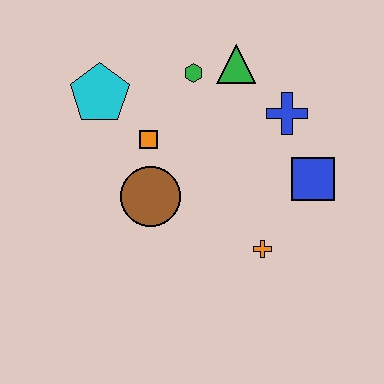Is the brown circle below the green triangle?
Yes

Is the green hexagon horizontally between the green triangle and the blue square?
No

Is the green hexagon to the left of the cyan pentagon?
No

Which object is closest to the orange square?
The brown circle is closest to the orange square.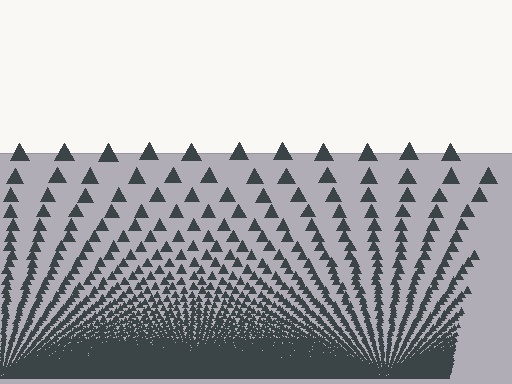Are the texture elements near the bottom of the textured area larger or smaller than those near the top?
Smaller. The gradient is inverted — elements near the bottom are smaller and denser.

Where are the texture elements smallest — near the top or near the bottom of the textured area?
Near the bottom.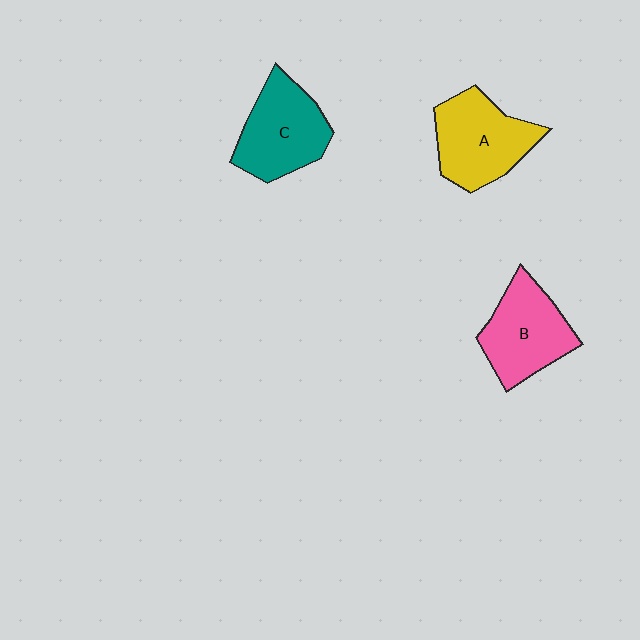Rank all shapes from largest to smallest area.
From largest to smallest: A (yellow), C (teal), B (pink).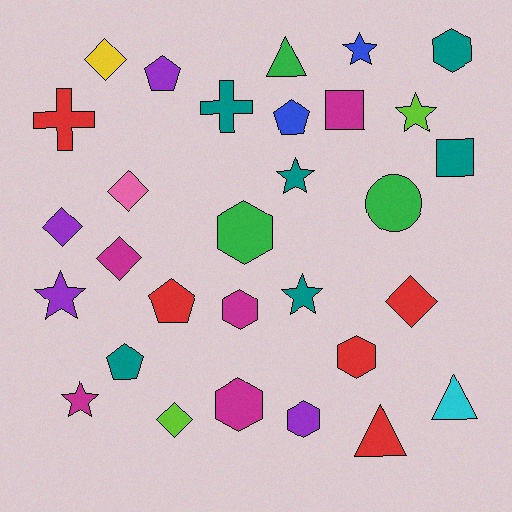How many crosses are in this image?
There are 2 crosses.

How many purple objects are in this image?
There are 4 purple objects.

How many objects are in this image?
There are 30 objects.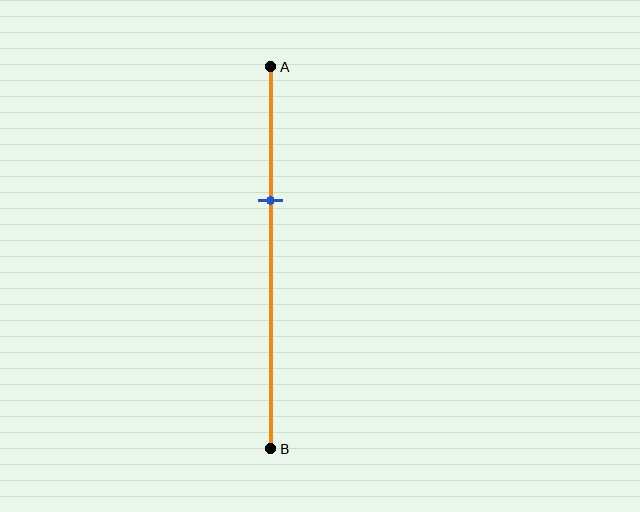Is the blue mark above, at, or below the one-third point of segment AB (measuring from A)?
The blue mark is approximately at the one-third point of segment AB.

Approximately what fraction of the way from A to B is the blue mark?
The blue mark is approximately 35% of the way from A to B.